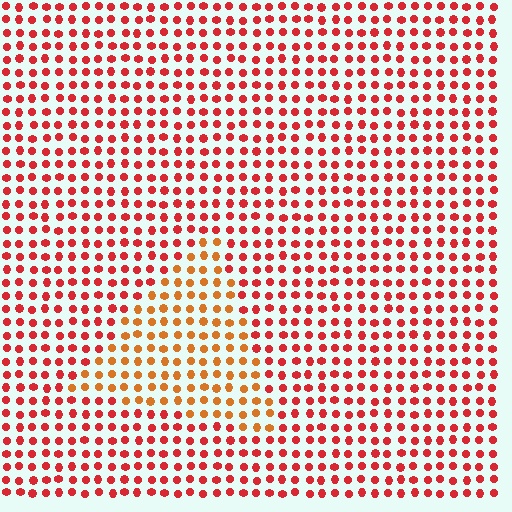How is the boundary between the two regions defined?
The boundary is defined purely by a slight shift in hue (about 31 degrees). Spacing, size, and orientation are identical on both sides.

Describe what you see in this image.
The image is filled with small red elements in a uniform arrangement. A triangle-shaped region is visible where the elements are tinted to a slightly different hue, forming a subtle color boundary.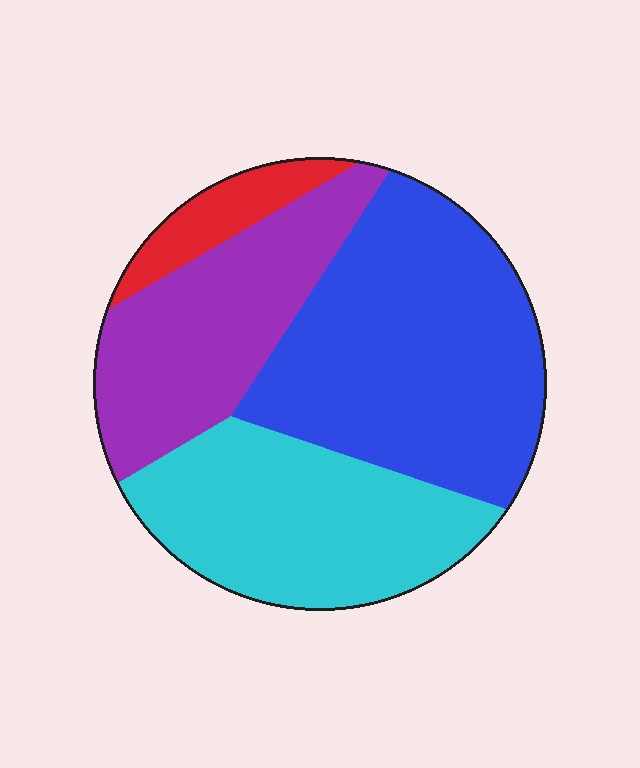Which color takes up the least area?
Red, at roughly 5%.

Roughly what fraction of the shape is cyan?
Cyan covers roughly 30% of the shape.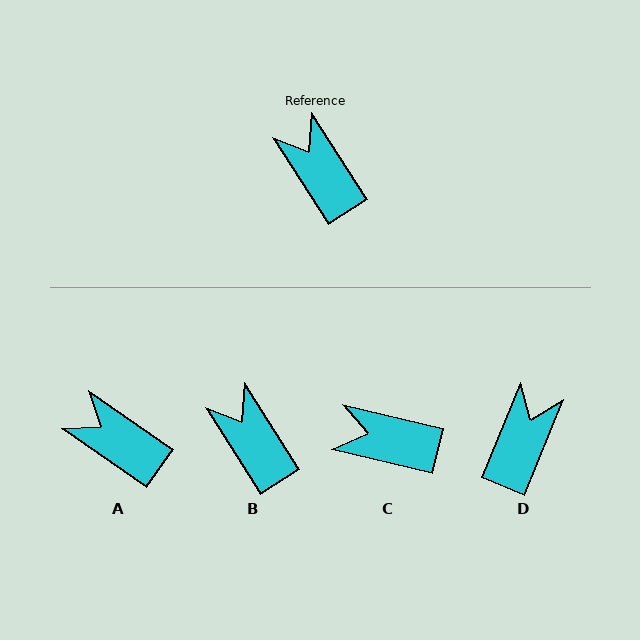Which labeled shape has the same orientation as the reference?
B.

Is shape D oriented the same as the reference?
No, it is off by about 54 degrees.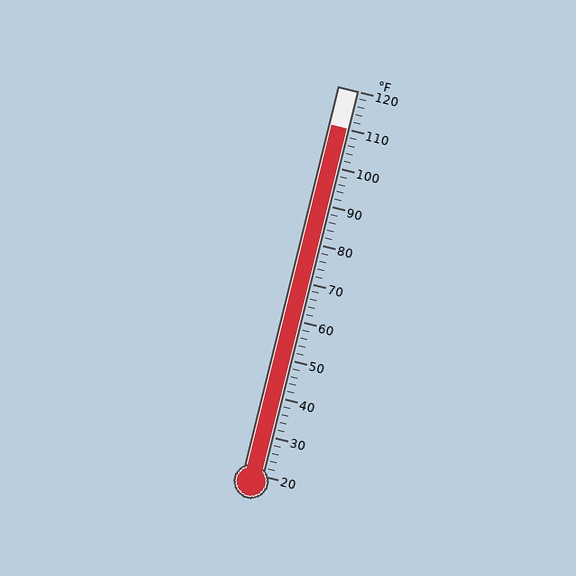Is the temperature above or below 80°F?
The temperature is above 80°F.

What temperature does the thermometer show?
The thermometer shows approximately 110°F.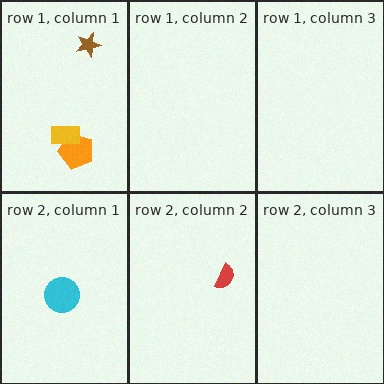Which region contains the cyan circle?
The row 2, column 1 region.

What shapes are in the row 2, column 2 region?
The red semicircle.